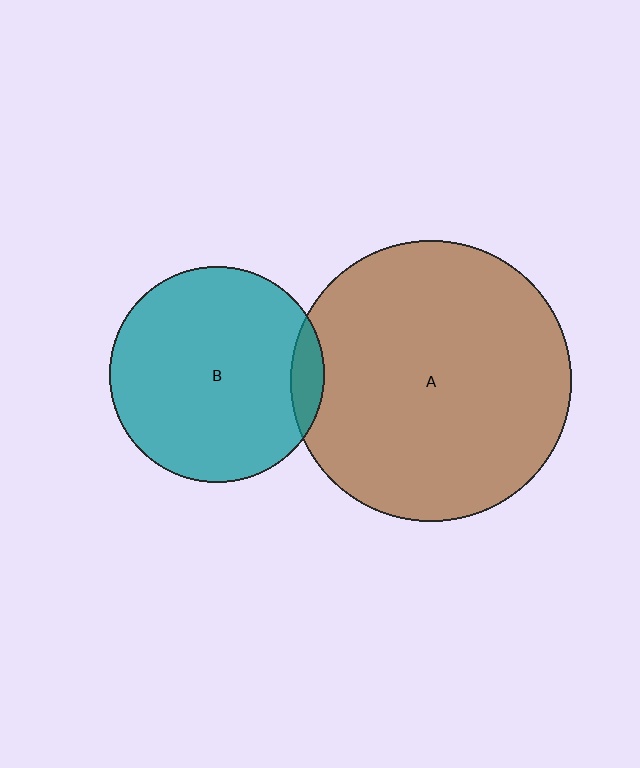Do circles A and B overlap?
Yes.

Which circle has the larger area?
Circle A (brown).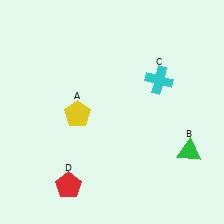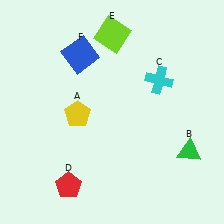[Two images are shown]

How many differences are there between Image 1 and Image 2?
There are 2 differences between the two images.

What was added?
A lime square (E), a blue square (F) were added in Image 2.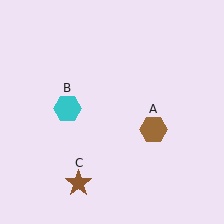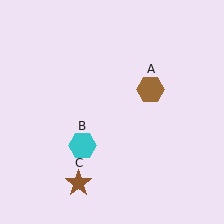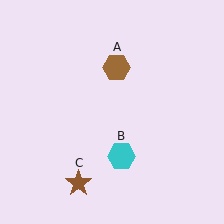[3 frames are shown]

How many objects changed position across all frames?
2 objects changed position: brown hexagon (object A), cyan hexagon (object B).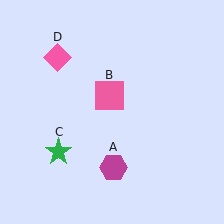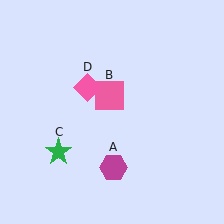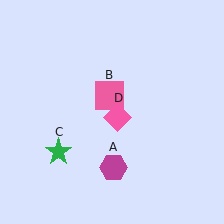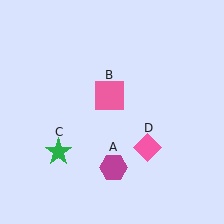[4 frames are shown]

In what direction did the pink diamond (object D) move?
The pink diamond (object D) moved down and to the right.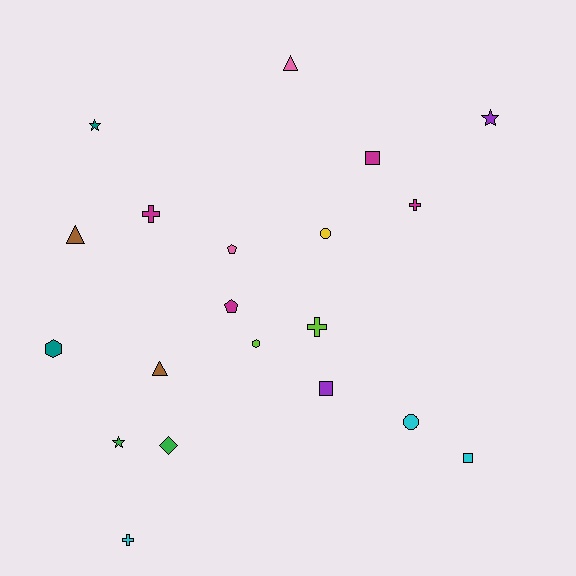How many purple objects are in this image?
There are 2 purple objects.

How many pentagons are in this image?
There are 2 pentagons.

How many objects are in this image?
There are 20 objects.